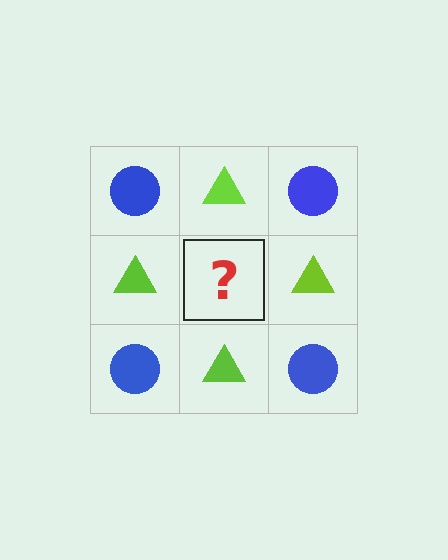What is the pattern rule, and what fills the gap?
The rule is that it alternates blue circle and lime triangle in a checkerboard pattern. The gap should be filled with a blue circle.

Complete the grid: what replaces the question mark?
The question mark should be replaced with a blue circle.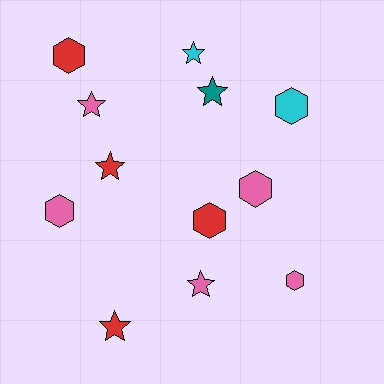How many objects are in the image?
There are 12 objects.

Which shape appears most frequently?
Star, with 6 objects.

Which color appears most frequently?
Pink, with 5 objects.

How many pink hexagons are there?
There are 3 pink hexagons.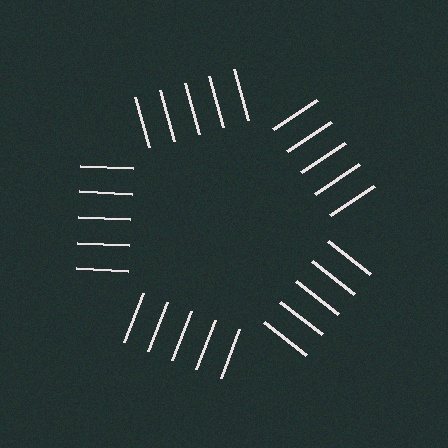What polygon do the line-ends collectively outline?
An illusory pentagon — the line segments terminate on its edges but no continuous stroke is drawn.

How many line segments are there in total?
25 — 5 along each of the 5 edges.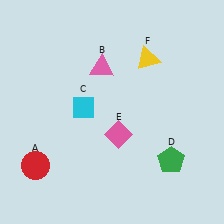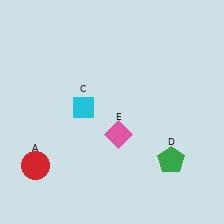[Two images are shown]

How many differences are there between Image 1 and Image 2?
There are 2 differences between the two images.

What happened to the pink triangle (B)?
The pink triangle (B) was removed in Image 2. It was in the top-left area of Image 1.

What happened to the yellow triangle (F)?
The yellow triangle (F) was removed in Image 2. It was in the top-right area of Image 1.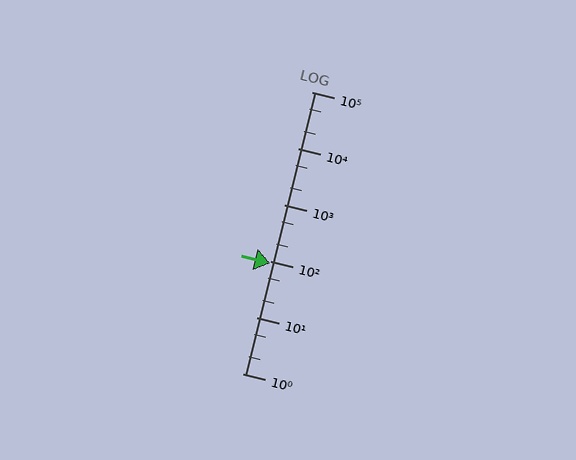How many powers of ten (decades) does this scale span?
The scale spans 5 decades, from 1 to 100000.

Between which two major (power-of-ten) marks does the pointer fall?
The pointer is between 10 and 100.